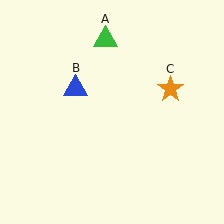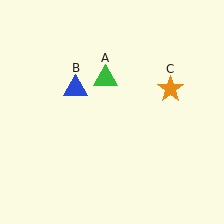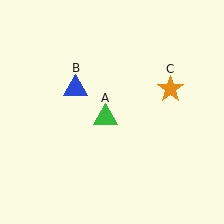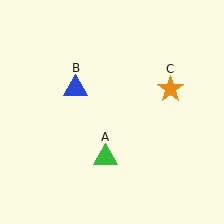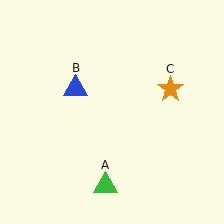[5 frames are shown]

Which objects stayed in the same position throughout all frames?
Blue triangle (object B) and orange star (object C) remained stationary.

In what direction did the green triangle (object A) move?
The green triangle (object A) moved down.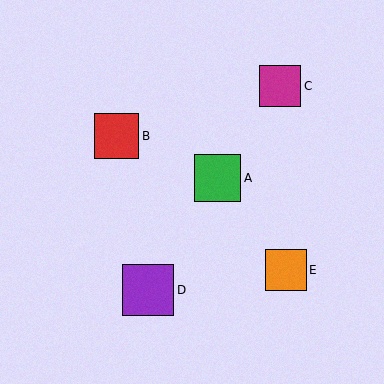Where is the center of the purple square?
The center of the purple square is at (148, 290).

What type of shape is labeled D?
Shape D is a purple square.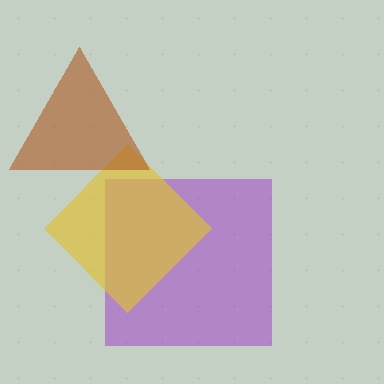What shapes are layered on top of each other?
The layered shapes are: a purple square, a yellow diamond, a brown triangle.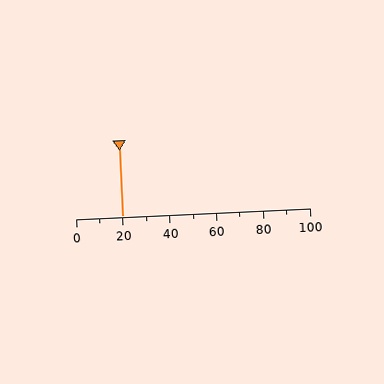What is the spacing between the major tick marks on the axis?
The major ticks are spaced 20 apart.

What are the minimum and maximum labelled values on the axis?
The axis runs from 0 to 100.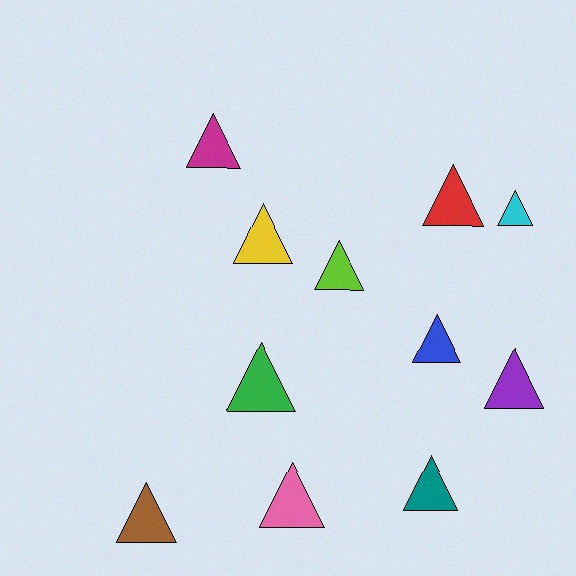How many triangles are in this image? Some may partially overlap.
There are 11 triangles.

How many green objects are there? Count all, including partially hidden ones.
There is 1 green object.